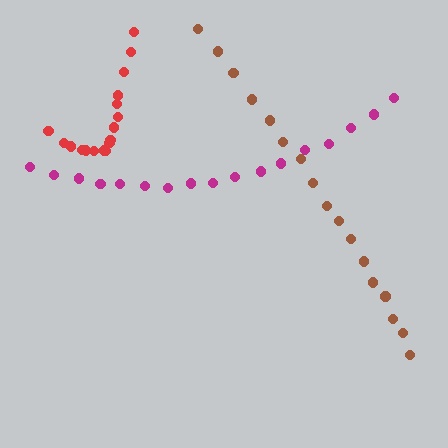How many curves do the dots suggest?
There are 3 distinct paths.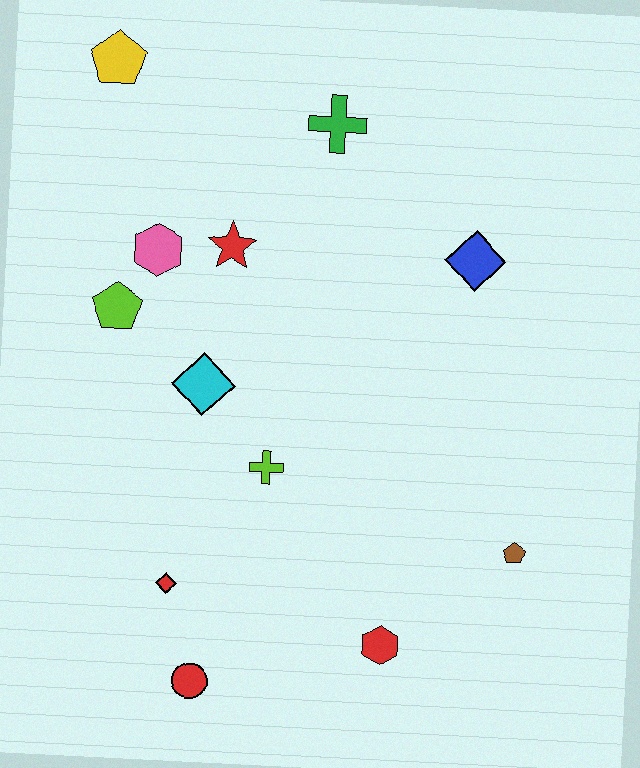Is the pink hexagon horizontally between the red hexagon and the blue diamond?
No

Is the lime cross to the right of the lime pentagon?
Yes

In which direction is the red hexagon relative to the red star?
The red hexagon is below the red star.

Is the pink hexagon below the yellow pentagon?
Yes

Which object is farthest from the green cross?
The red circle is farthest from the green cross.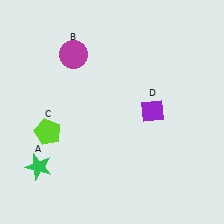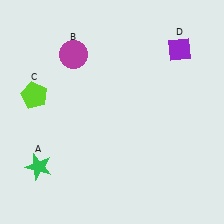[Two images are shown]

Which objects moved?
The objects that moved are: the lime pentagon (C), the purple diamond (D).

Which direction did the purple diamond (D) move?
The purple diamond (D) moved up.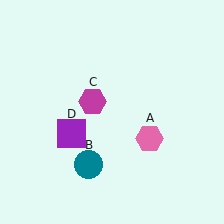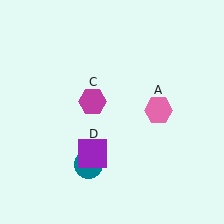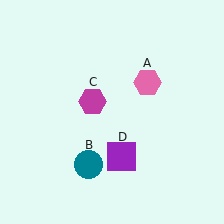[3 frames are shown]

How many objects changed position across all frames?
2 objects changed position: pink hexagon (object A), purple square (object D).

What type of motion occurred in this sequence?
The pink hexagon (object A), purple square (object D) rotated counterclockwise around the center of the scene.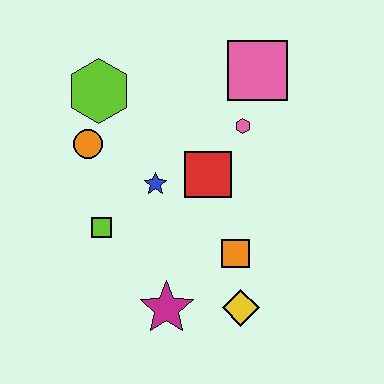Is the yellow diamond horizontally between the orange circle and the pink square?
Yes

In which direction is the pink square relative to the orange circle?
The pink square is to the right of the orange circle.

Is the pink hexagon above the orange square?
Yes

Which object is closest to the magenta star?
The yellow diamond is closest to the magenta star.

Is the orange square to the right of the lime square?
Yes